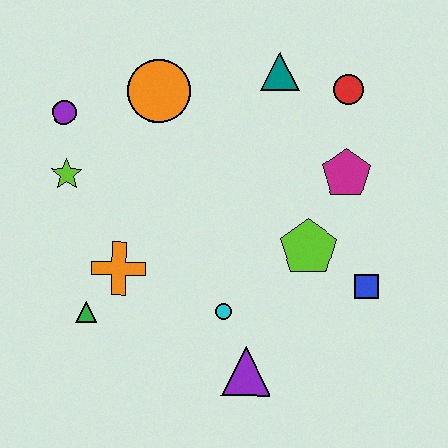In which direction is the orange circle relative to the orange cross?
The orange circle is above the orange cross.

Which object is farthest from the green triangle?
The red circle is farthest from the green triangle.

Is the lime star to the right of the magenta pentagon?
No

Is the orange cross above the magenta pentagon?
No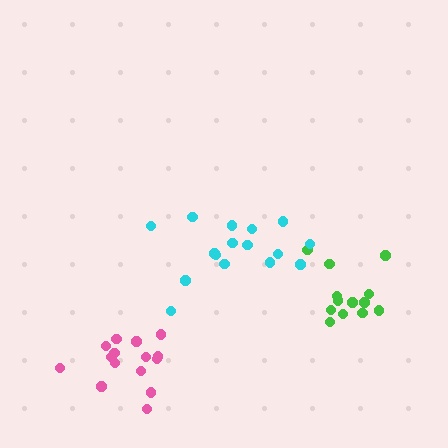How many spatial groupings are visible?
There are 3 spatial groupings.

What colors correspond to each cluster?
The clusters are colored: green, cyan, pink.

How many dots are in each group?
Group 1: 13 dots, Group 2: 16 dots, Group 3: 15 dots (44 total).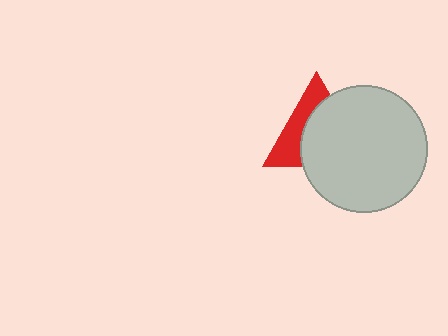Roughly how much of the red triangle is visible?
A small part of it is visible (roughly 39%).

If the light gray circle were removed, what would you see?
You would see the complete red triangle.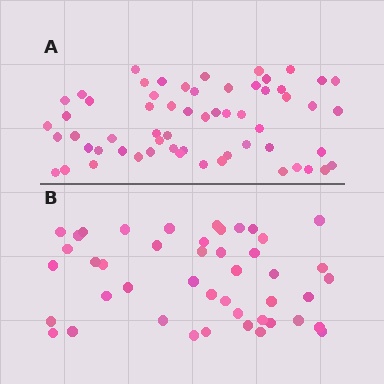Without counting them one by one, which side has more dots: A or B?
Region A (the top region) has more dots.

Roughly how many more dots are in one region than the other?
Region A has approximately 15 more dots than region B.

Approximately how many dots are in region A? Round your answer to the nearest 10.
About 60 dots.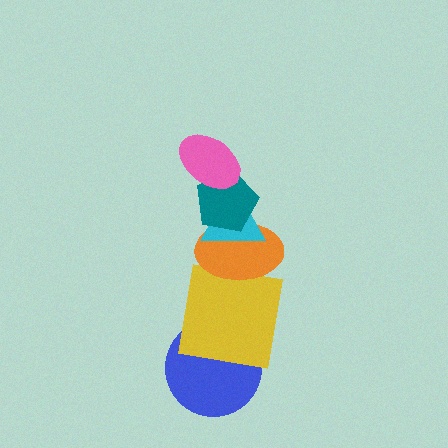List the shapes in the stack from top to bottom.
From top to bottom: the pink ellipse, the teal pentagon, the cyan triangle, the orange ellipse, the yellow square, the blue circle.